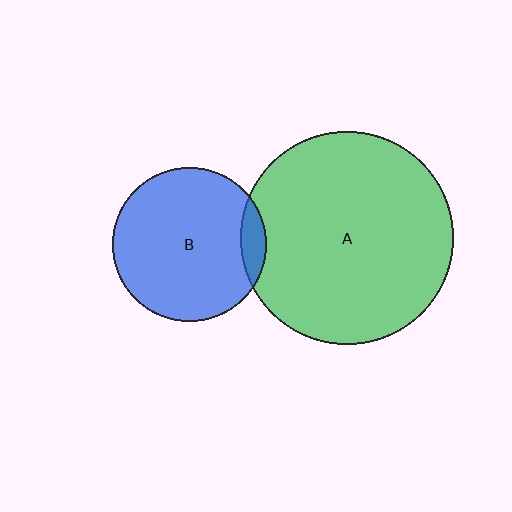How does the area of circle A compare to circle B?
Approximately 1.9 times.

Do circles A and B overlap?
Yes.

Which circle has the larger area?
Circle A (green).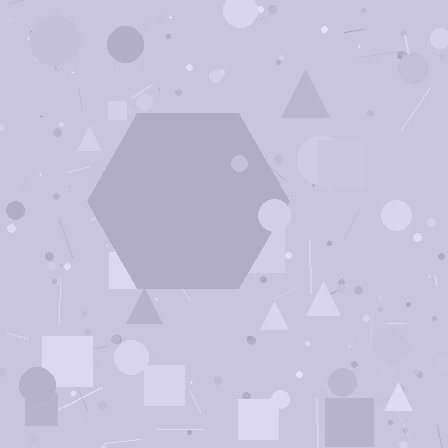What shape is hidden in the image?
A hexagon is hidden in the image.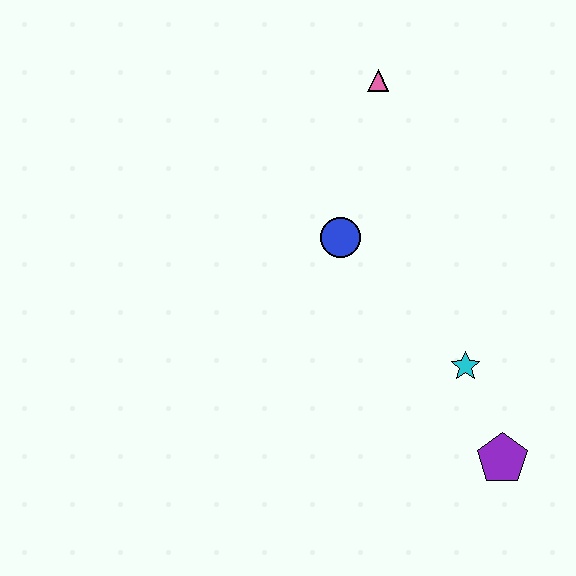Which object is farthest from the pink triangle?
The purple pentagon is farthest from the pink triangle.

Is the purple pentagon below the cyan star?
Yes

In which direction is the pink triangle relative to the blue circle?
The pink triangle is above the blue circle.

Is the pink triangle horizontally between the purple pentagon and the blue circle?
Yes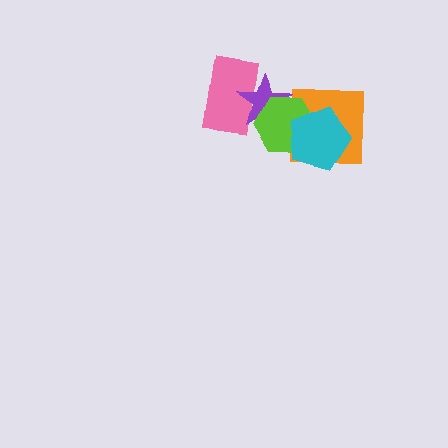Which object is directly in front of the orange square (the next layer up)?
The lime hexagon is directly in front of the orange square.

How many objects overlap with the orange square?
2 objects overlap with the orange square.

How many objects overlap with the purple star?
2 objects overlap with the purple star.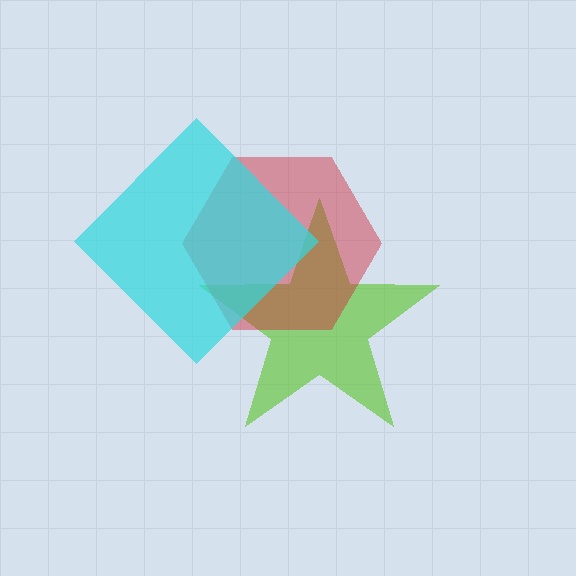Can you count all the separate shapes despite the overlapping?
Yes, there are 3 separate shapes.